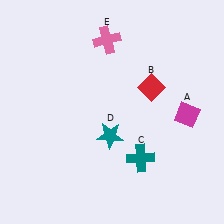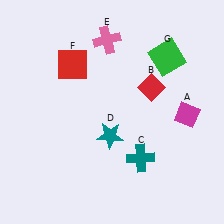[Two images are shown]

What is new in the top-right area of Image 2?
A green square (G) was added in the top-right area of Image 2.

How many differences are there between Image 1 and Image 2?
There are 2 differences between the two images.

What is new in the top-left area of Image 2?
A red square (F) was added in the top-left area of Image 2.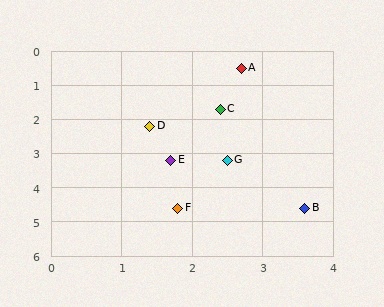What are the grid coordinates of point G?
Point G is at approximately (2.5, 3.2).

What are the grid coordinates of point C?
Point C is at approximately (2.4, 1.7).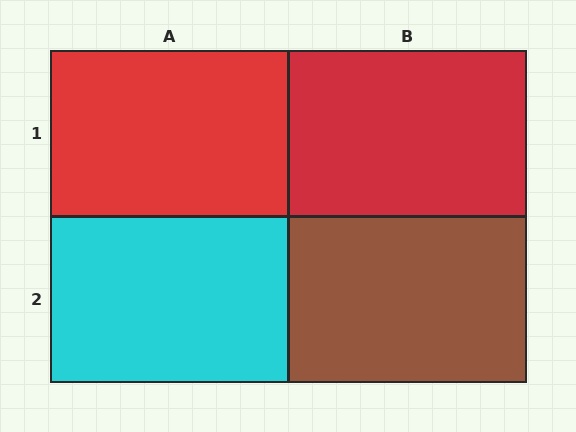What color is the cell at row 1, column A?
Red.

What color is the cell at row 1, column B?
Red.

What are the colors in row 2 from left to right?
Cyan, brown.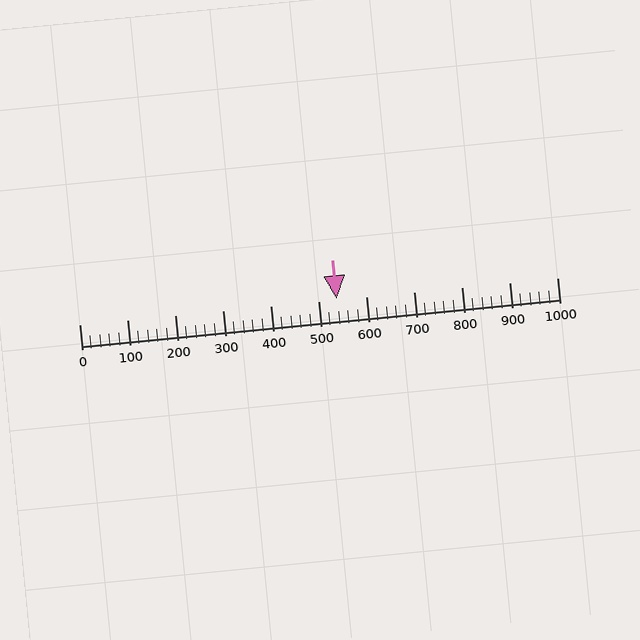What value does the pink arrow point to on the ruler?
The pink arrow points to approximately 539.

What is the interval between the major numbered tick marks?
The major tick marks are spaced 100 units apart.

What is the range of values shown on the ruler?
The ruler shows values from 0 to 1000.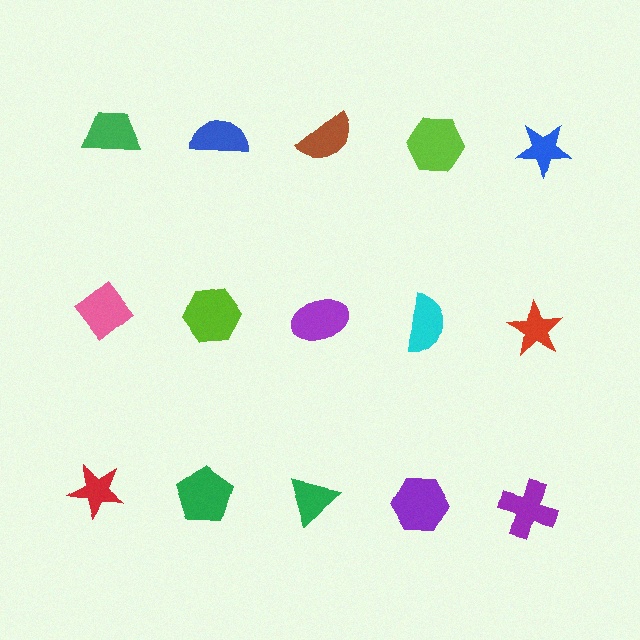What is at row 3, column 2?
A green pentagon.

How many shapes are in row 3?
5 shapes.